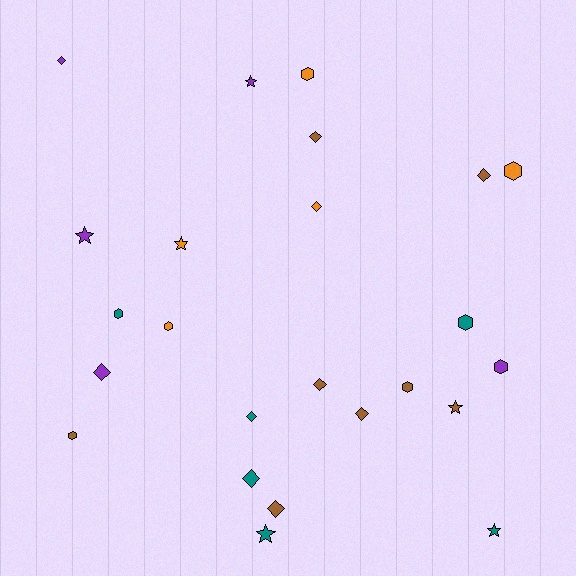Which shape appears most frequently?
Diamond, with 10 objects.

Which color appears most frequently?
Brown, with 8 objects.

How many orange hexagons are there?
There are 3 orange hexagons.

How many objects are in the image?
There are 24 objects.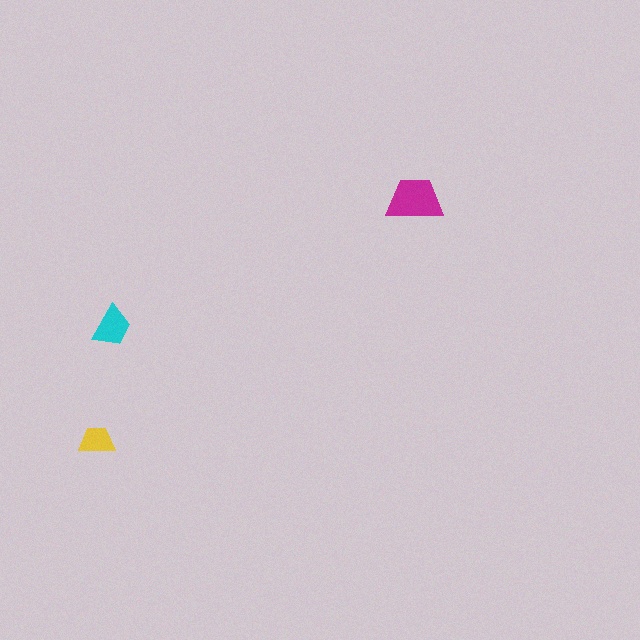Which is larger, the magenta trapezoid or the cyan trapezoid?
The magenta one.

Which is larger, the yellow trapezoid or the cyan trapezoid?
The cyan one.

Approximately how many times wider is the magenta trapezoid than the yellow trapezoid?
About 1.5 times wider.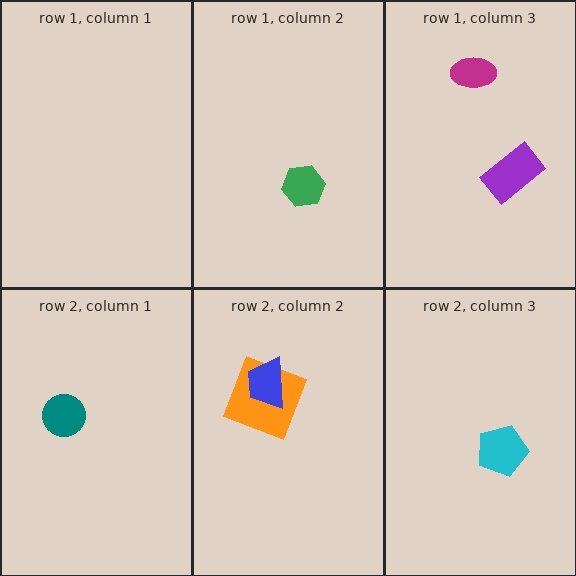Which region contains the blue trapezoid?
The row 2, column 2 region.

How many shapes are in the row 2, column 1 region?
1.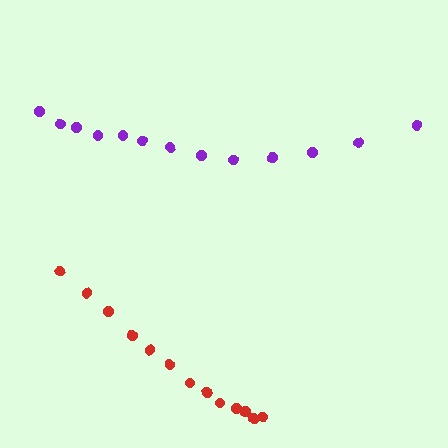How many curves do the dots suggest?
There are 2 distinct paths.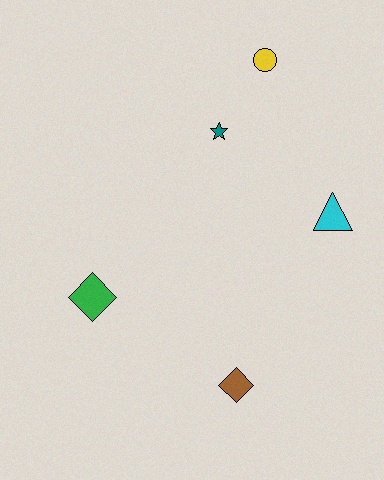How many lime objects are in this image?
There are no lime objects.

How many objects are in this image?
There are 5 objects.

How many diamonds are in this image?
There are 2 diamonds.